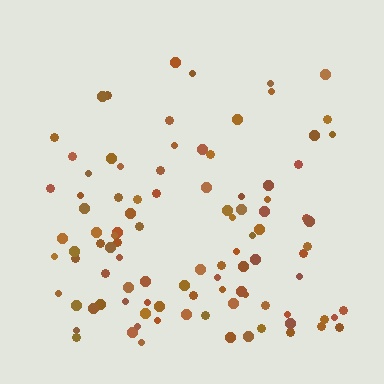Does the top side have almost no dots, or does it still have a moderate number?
Still a moderate number, just noticeably fewer than the bottom.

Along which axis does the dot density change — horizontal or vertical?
Vertical.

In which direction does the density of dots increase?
From top to bottom, with the bottom side densest.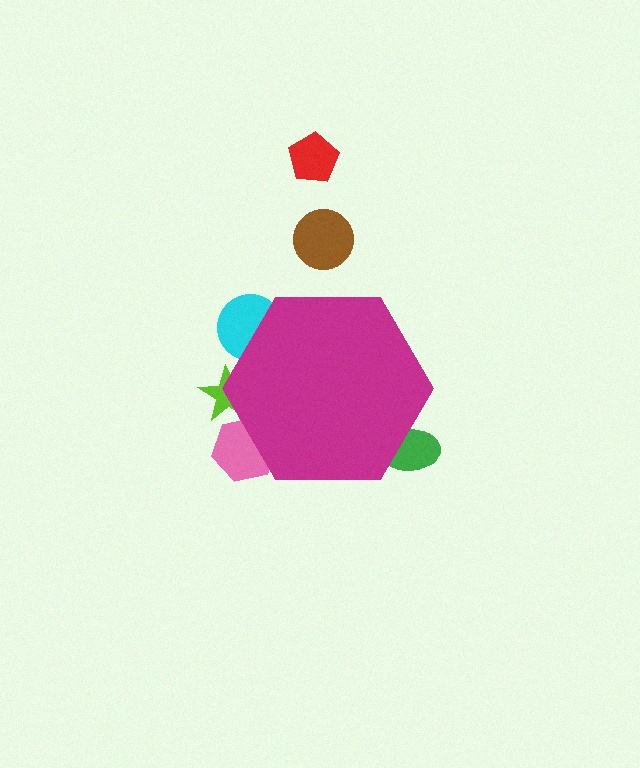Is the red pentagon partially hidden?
No, the red pentagon is fully visible.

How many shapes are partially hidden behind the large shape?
4 shapes are partially hidden.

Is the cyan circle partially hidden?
Yes, the cyan circle is partially hidden behind the magenta hexagon.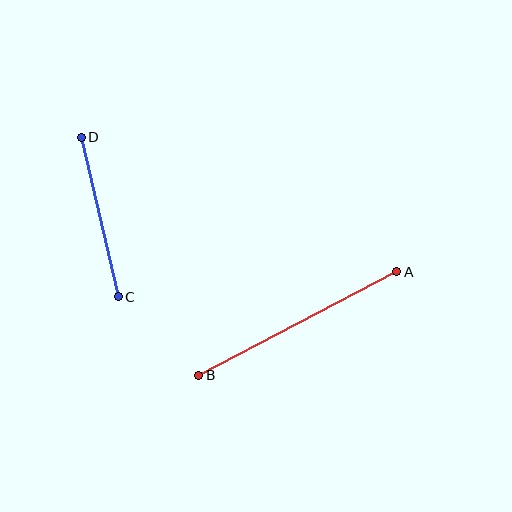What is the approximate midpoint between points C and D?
The midpoint is at approximately (100, 217) pixels.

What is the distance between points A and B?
The distance is approximately 224 pixels.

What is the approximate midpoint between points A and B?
The midpoint is at approximately (298, 324) pixels.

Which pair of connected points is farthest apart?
Points A and B are farthest apart.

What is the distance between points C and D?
The distance is approximately 164 pixels.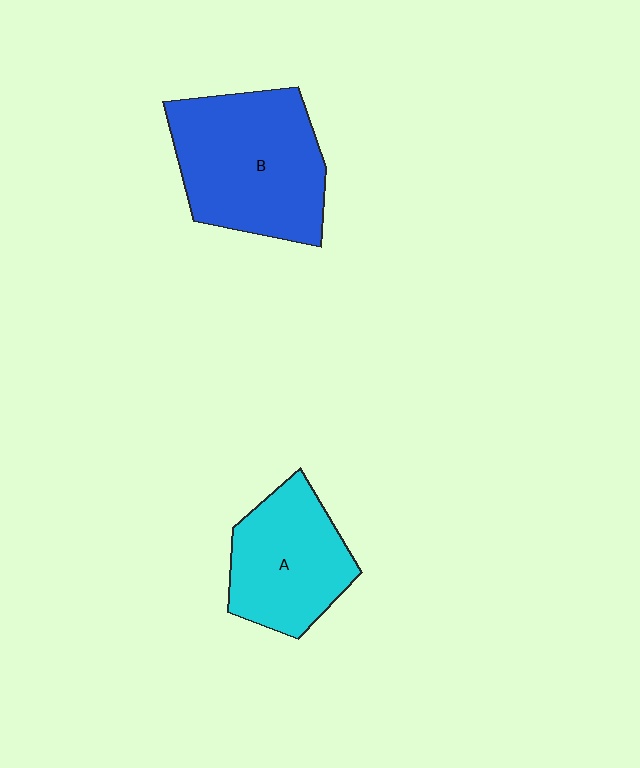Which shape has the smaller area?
Shape A (cyan).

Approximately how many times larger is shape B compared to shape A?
Approximately 1.4 times.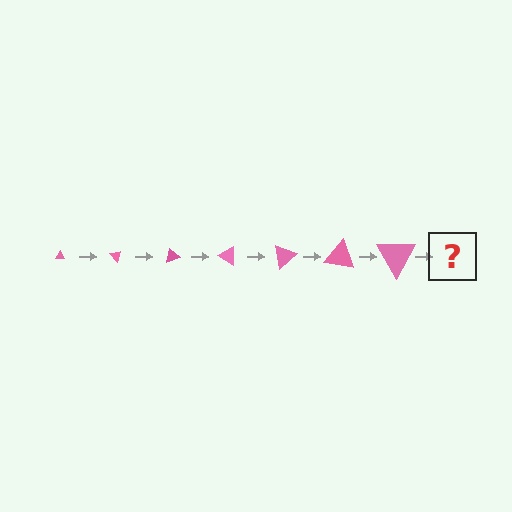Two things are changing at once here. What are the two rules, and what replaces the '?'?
The two rules are that the triangle grows larger each step and it rotates 50 degrees each step. The '?' should be a triangle, larger than the previous one and rotated 350 degrees from the start.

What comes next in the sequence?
The next element should be a triangle, larger than the previous one and rotated 350 degrees from the start.